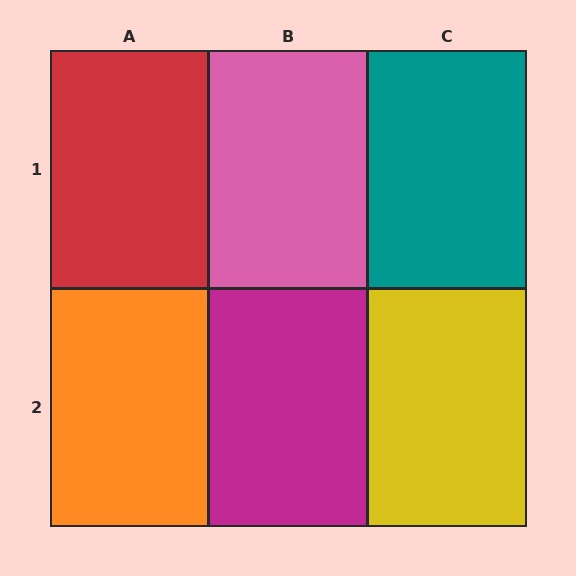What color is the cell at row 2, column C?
Yellow.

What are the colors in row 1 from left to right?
Red, pink, teal.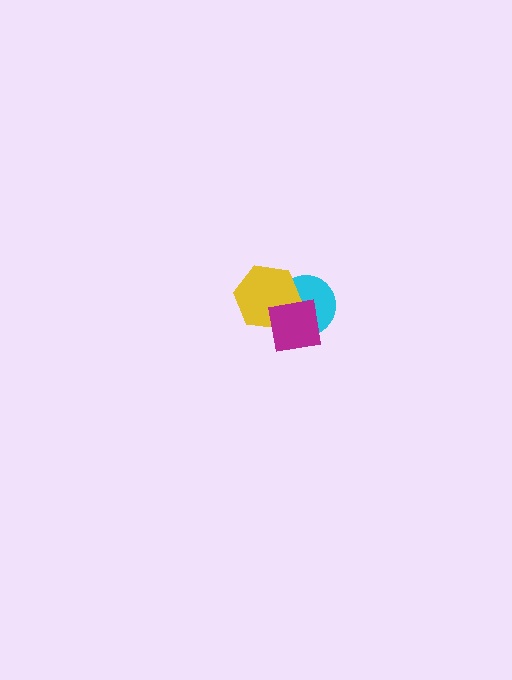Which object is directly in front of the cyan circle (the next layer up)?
The yellow hexagon is directly in front of the cyan circle.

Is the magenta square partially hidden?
No, no other shape covers it.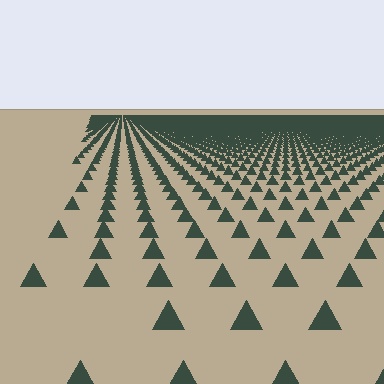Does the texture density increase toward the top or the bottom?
Density increases toward the top.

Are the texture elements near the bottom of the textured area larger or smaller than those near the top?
Larger. Near the bottom, elements are closer to the viewer and appear at a bigger on-screen size.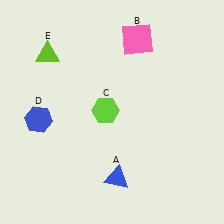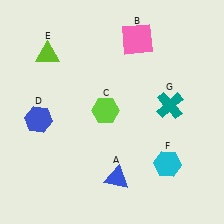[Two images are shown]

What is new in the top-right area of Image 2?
A teal cross (G) was added in the top-right area of Image 2.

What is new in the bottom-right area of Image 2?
A cyan hexagon (F) was added in the bottom-right area of Image 2.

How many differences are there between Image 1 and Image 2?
There are 2 differences between the two images.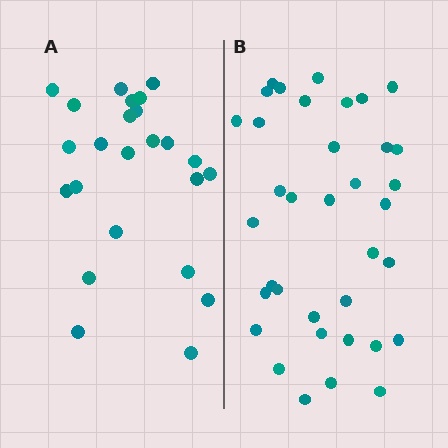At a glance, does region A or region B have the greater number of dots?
Region B (the right region) has more dots.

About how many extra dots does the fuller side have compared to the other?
Region B has roughly 12 or so more dots than region A.